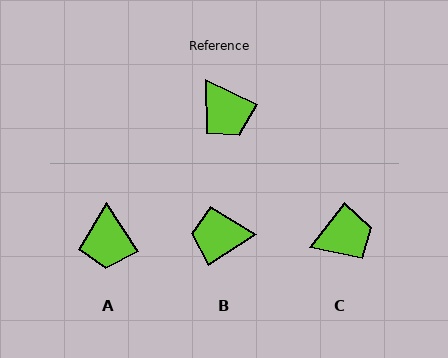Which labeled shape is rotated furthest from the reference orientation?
B, about 122 degrees away.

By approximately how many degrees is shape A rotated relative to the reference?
Approximately 31 degrees clockwise.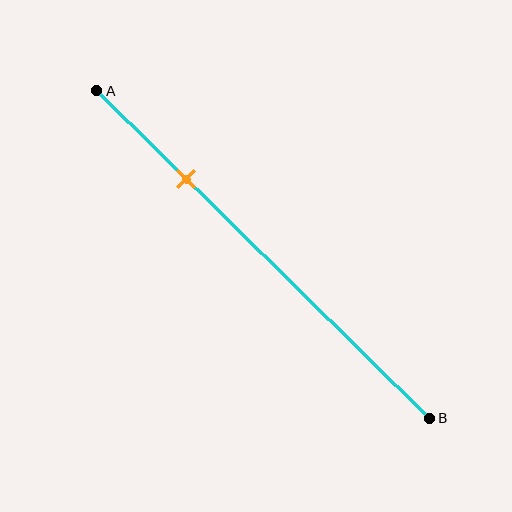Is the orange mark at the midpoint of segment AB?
No, the mark is at about 25% from A, not at the 50% midpoint.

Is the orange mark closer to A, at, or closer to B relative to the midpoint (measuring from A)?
The orange mark is closer to point A than the midpoint of segment AB.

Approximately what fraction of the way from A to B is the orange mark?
The orange mark is approximately 25% of the way from A to B.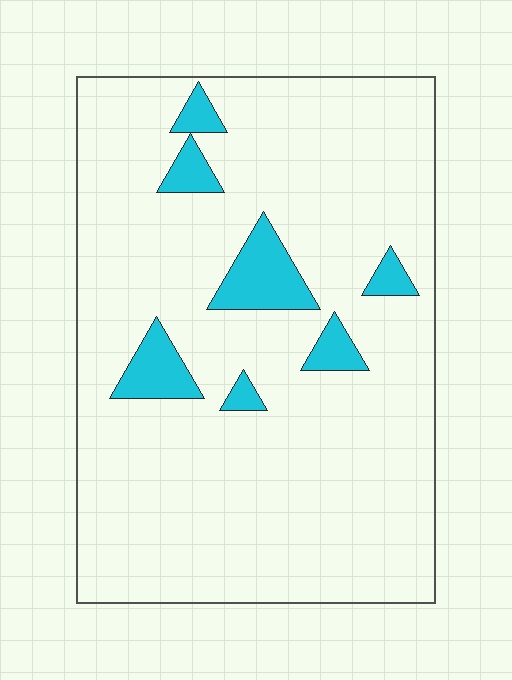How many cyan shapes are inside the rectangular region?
7.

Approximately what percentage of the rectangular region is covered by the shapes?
Approximately 10%.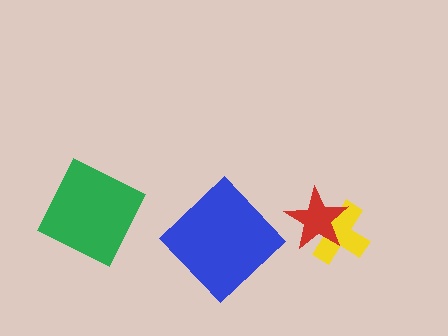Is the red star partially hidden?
No, no other shape covers it.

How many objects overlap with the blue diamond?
0 objects overlap with the blue diamond.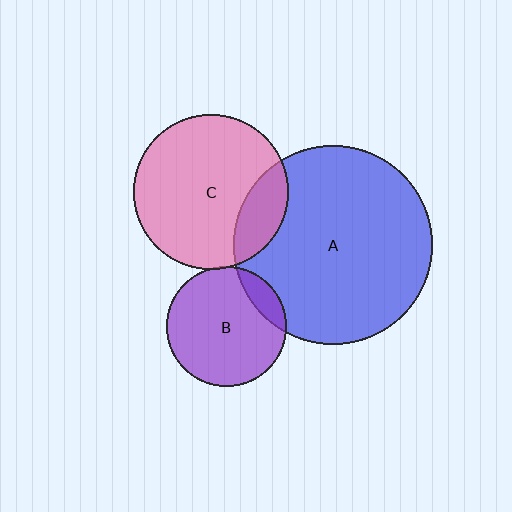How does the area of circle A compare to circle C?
Approximately 1.6 times.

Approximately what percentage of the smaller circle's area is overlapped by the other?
Approximately 10%.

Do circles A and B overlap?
Yes.